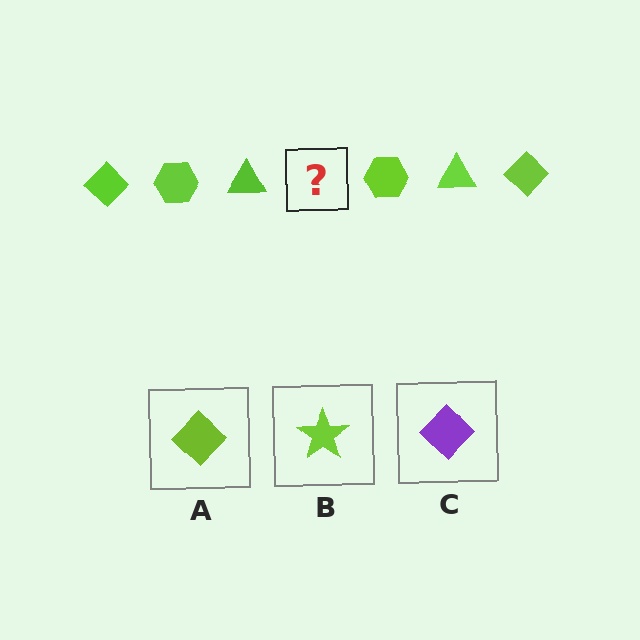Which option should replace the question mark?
Option A.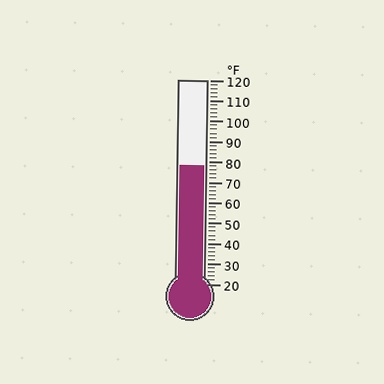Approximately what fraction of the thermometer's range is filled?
The thermometer is filled to approximately 60% of its range.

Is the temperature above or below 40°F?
The temperature is above 40°F.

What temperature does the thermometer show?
The thermometer shows approximately 78°F.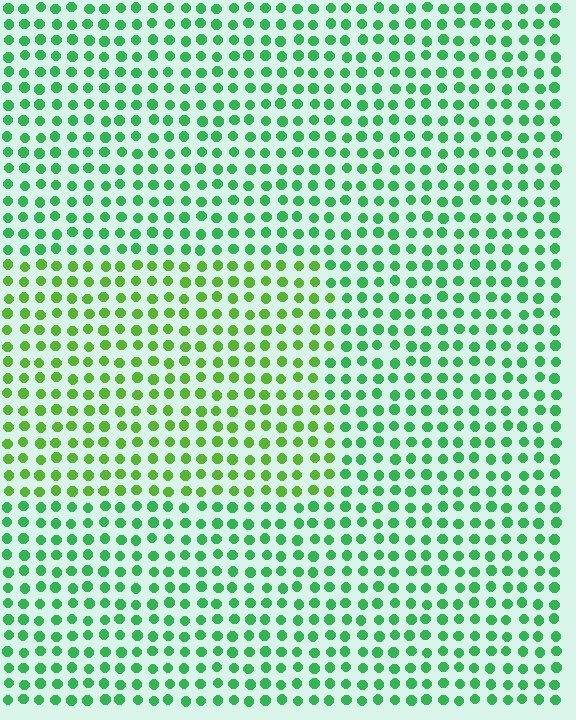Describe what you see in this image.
The image is filled with small green elements in a uniform arrangement. A rectangle-shaped region is visible where the elements are tinted to a slightly different hue, forming a subtle color boundary.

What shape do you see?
I see a rectangle.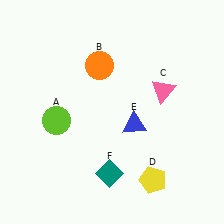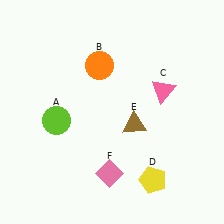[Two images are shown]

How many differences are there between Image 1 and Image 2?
There are 2 differences between the two images.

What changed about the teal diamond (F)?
In Image 1, F is teal. In Image 2, it changed to pink.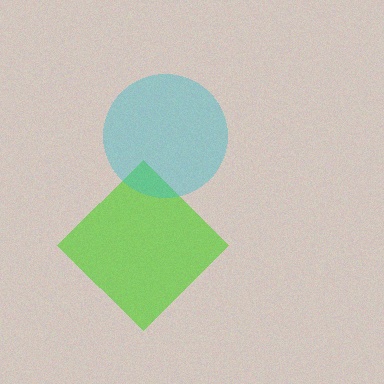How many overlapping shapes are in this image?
There are 2 overlapping shapes in the image.